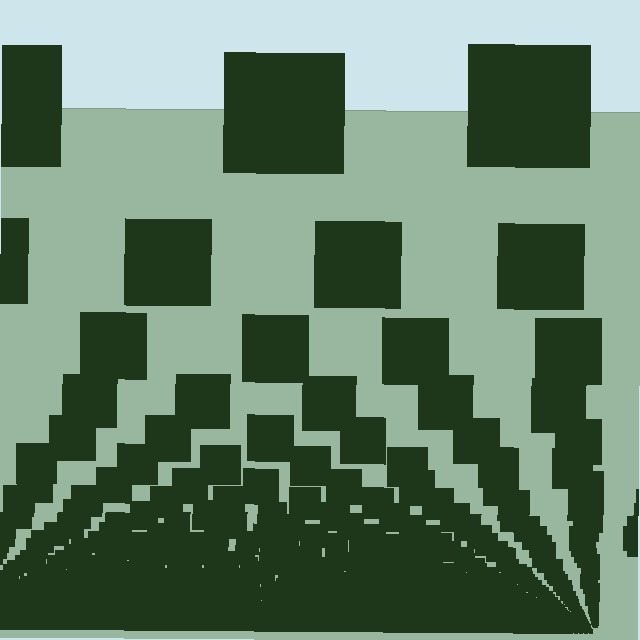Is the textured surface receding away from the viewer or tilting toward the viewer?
The surface appears to tilt toward the viewer. Texture elements get larger and sparser toward the top.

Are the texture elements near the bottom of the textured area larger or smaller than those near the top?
Smaller. The gradient is inverted — elements near the bottom are smaller and denser.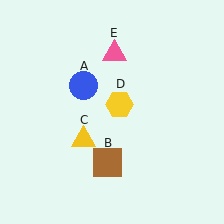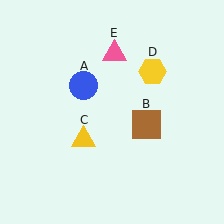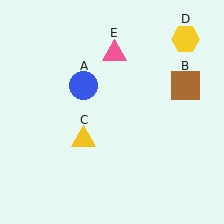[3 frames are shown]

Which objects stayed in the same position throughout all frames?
Blue circle (object A) and yellow triangle (object C) and pink triangle (object E) remained stationary.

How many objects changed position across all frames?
2 objects changed position: brown square (object B), yellow hexagon (object D).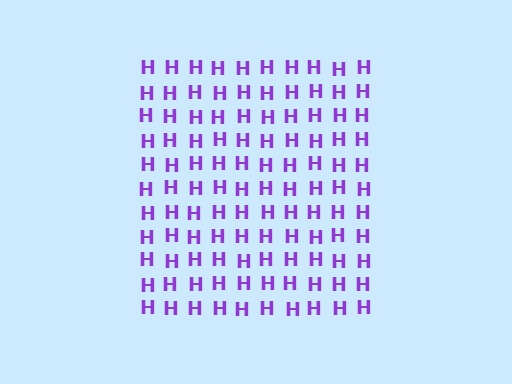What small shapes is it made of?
It is made of small letter H's.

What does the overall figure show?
The overall figure shows a square.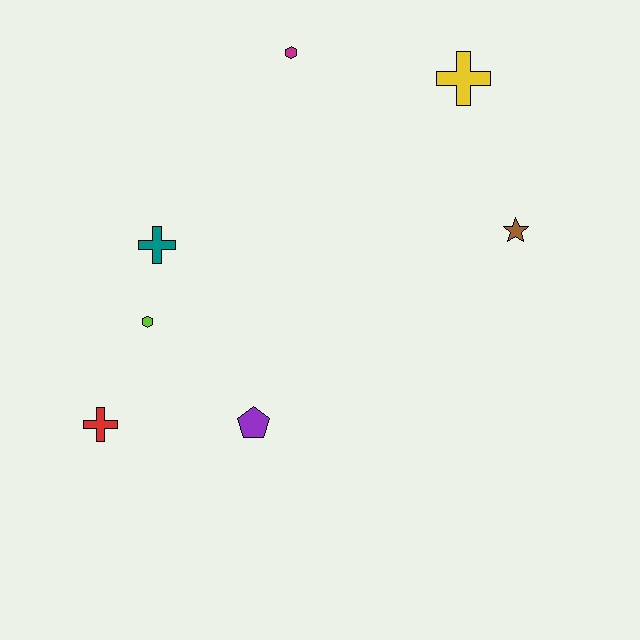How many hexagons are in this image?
There are 2 hexagons.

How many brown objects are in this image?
There is 1 brown object.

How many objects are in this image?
There are 7 objects.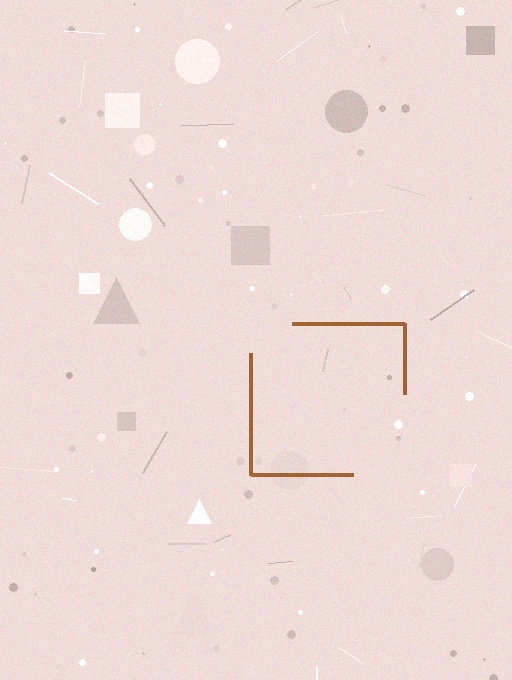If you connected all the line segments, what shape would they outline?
They would outline a square.